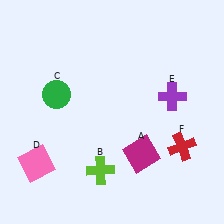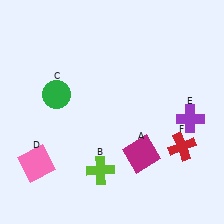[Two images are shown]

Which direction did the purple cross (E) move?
The purple cross (E) moved down.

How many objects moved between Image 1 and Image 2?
1 object moved between the two images.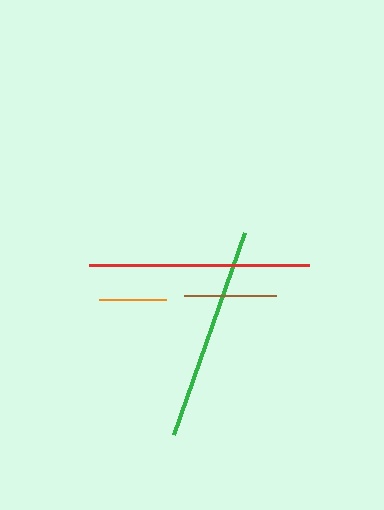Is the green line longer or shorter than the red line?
The red line is longer than the green line.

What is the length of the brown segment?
The brown segment is approximately 92 pixels long.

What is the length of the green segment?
The green segment is approximately 214 pixels long.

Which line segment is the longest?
The red line is the longest at approximately 220 pixels.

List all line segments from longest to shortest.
From longest to shortest: red, green, brown, orange.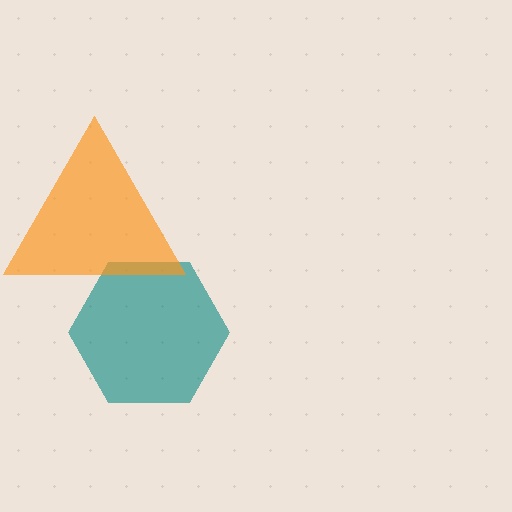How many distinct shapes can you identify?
There are 2 distinct shapes: a teal hexagon, an orange triangle.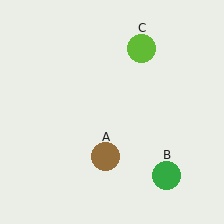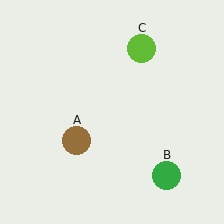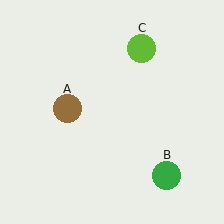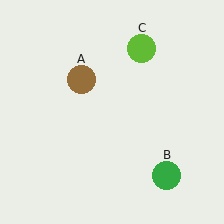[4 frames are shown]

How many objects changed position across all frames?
1 object changed position: brown circle (object A).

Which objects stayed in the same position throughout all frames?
Green circle (object B) and lime circle (object C) remained stationary.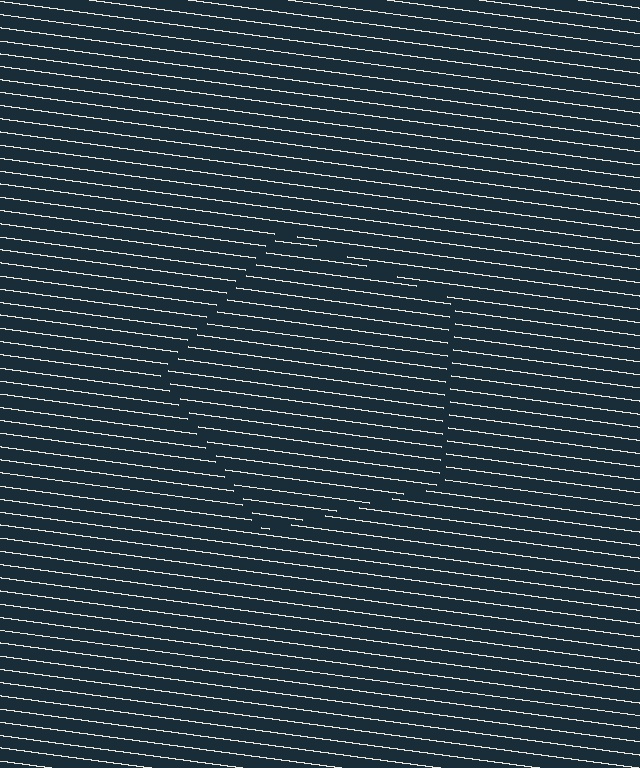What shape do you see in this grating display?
An illusory pentagon. The interior of the shape contains the same grating, shifted by half a period — the contour is defined by the phase discontinuity where line-ends from the inner and outer gratings abut.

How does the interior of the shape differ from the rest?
The interior of the shape contains the same grating, shifted by half a period — the contour is defined by the phase discontinuity where line-ends from the inner and outer gratings abut.